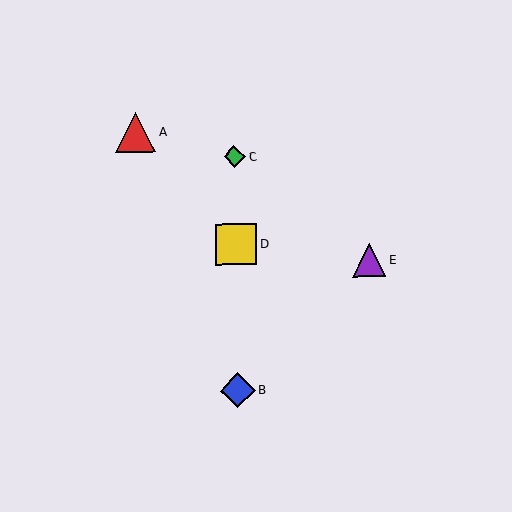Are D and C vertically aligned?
Yes, both are at x≈236.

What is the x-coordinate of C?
Object C is at x≈234.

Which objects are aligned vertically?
Objects B, C, D are aligned vertically.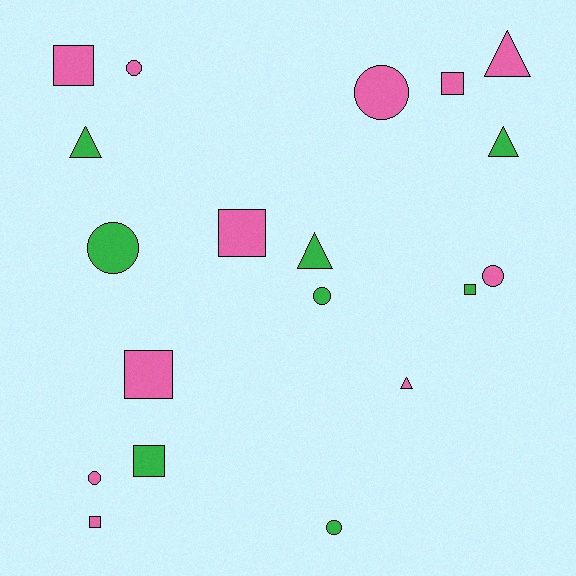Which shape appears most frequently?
Circle, with 7 objects.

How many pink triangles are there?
There are 2 pink triangles.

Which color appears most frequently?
Pink, with 11 objects.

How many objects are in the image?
There are 19 objects.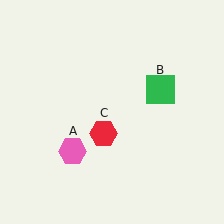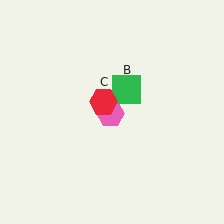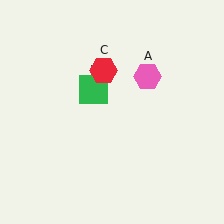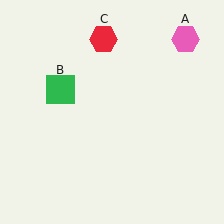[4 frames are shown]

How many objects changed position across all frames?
3 objects changed position: pink hexagon (object A), green square (object B), red hexagon (object C).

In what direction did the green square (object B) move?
The green square (object B) moved left.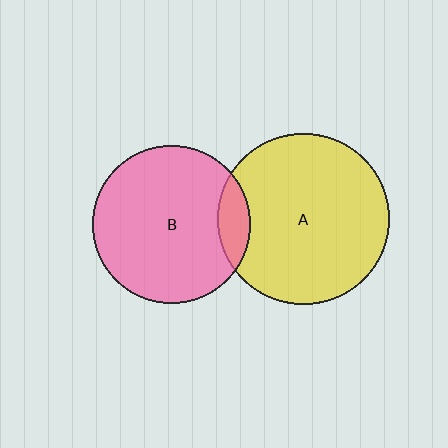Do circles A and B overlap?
Yes.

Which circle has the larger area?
Circle A (yellow).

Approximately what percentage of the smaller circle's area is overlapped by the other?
Approximately 10%.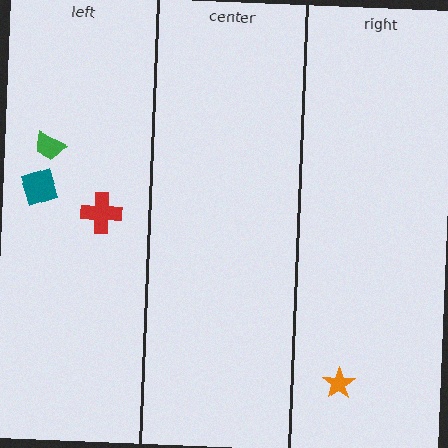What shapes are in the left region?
The green trapezoid, the red cross, the teal diamond.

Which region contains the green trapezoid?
The left region.